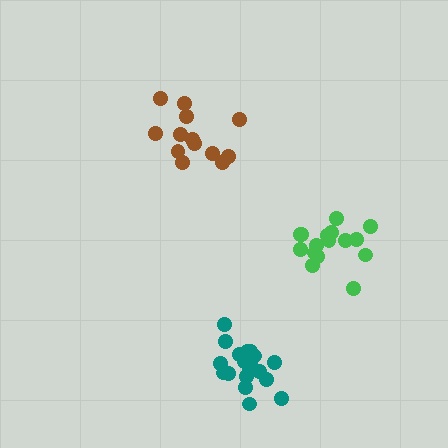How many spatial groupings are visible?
There are 3 spatial groupings.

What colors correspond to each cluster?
The clusters are colored: brown, teal, green.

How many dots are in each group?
Group 1: 14 dots, Group 2: 20 dots, Group 3: 17 dots (51 total).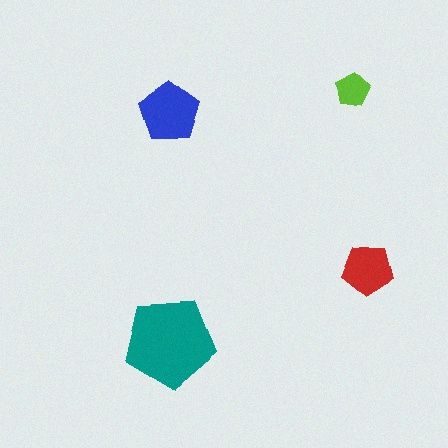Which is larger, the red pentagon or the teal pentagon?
The teal one.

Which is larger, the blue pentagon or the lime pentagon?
The blue one.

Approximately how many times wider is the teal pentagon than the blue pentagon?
About 1.5 times wider.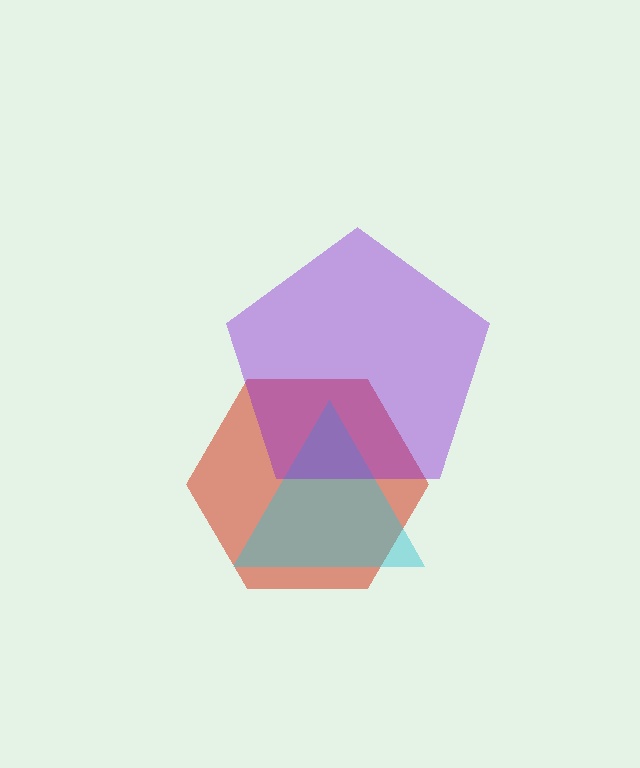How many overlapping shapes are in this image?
There are 3 overlapping shapes in the image.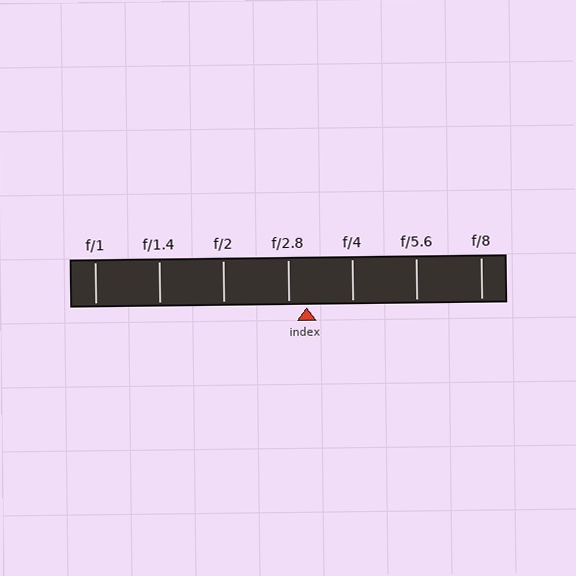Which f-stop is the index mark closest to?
The index mark is closest to f/2.8.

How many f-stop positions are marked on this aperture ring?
There are 7 f-stop positions marked.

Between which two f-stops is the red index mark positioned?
The index mark is between f/2.8 and f/4.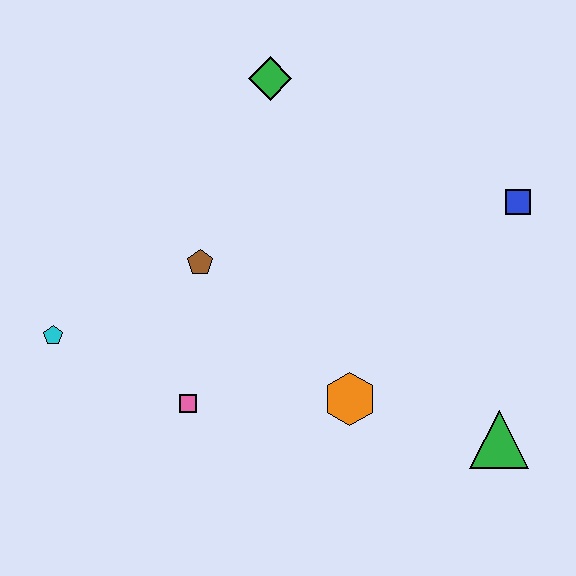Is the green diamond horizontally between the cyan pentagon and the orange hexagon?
Yes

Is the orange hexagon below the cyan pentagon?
Yes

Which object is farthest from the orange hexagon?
The green diamond is farthest from the orange hexagon.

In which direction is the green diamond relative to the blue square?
The green diamond is to the left of the blue square.